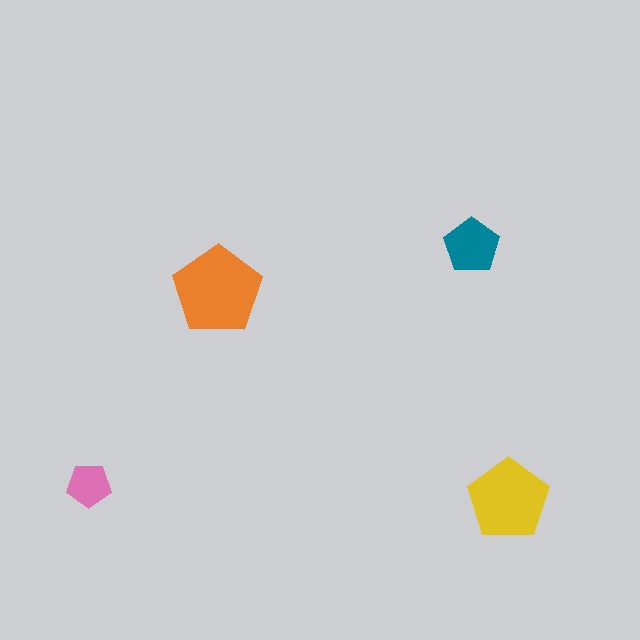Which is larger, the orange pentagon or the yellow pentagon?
The orange one.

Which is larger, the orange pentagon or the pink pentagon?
The orange one.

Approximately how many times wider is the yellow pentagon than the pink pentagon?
About 2 times wider.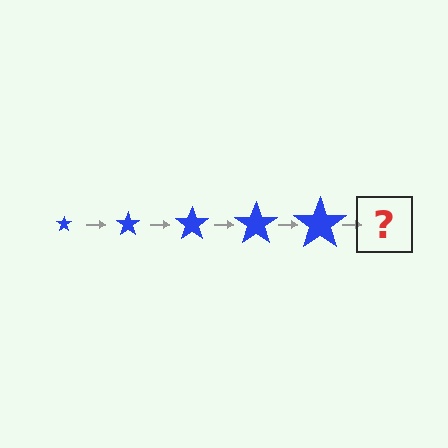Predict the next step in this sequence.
The next step is a blue star, larger than the previous one.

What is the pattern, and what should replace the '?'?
The pattern is that the star gets progressively larger each step. The '?' should be a blue star, larger than the previous one.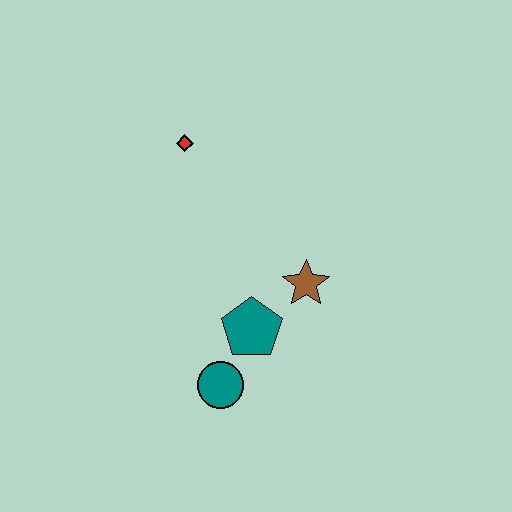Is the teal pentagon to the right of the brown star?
No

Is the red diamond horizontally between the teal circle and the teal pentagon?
No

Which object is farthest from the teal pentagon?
The red diamond is farthest from the teal pentagon.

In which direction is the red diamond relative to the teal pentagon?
The red diamond is above the teal pentagon.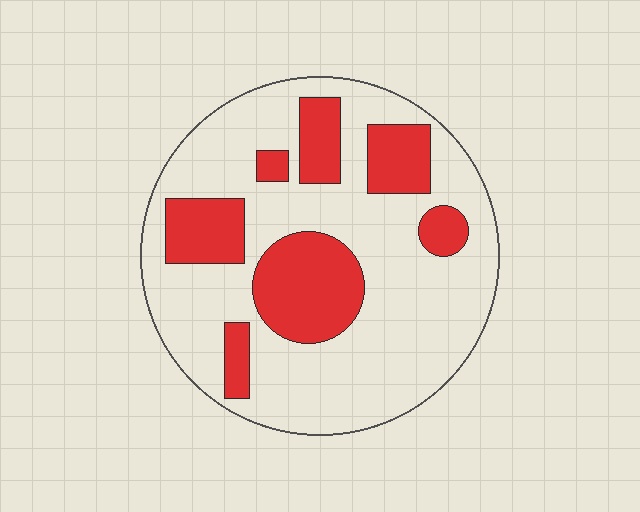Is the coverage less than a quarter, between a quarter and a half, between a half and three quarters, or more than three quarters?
Between a quarter and a half.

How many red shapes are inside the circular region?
7.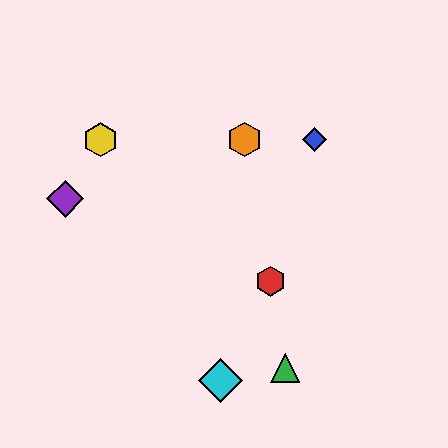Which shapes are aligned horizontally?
The blue diamond, the yellow hexagon, the orange hexagon are aligned horizontally.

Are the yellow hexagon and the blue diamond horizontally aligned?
Yes, both are at y≈140.